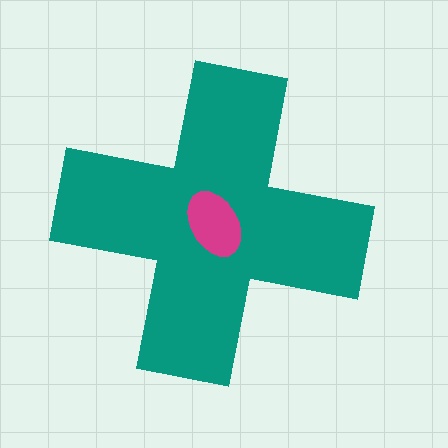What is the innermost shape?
The magenta ellipse.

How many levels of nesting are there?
2.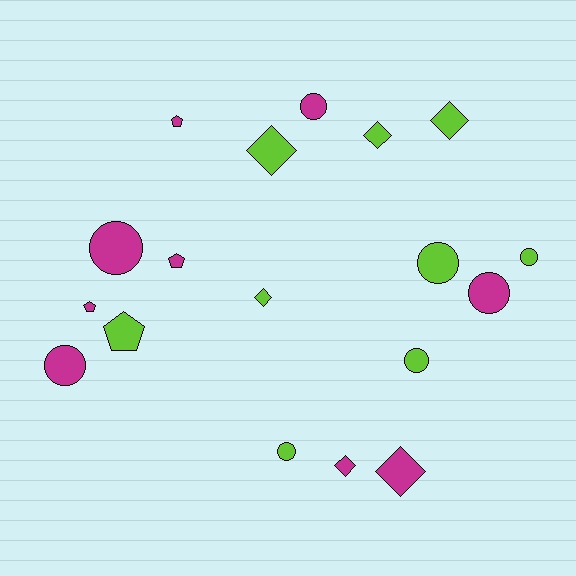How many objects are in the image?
There are 18 objects.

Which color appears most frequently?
Magenta, with 9 objects.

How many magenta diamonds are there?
There are 2 magenta diamonds.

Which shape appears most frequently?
Circle, with 8 objects.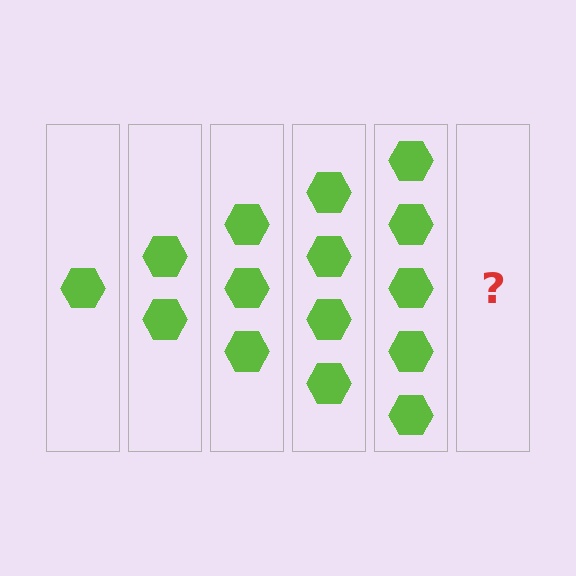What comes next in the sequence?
The next element should be 6 hexagons.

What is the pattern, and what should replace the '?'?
The pattern is that each step adds one more hexagon. The '?' should be 6 hexagons.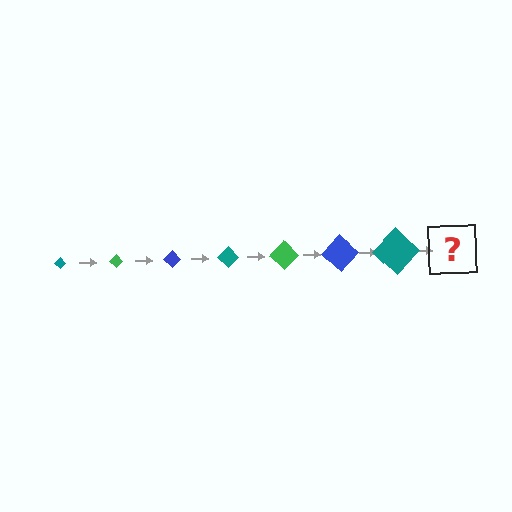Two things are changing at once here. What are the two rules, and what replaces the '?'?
The two rules are that the diamond grows larger each step and the color cycles through teal, green, and blue. The '?' should be a green diamond, larger than the previous one.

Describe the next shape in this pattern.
It should be a green diamond, larger than the previous one.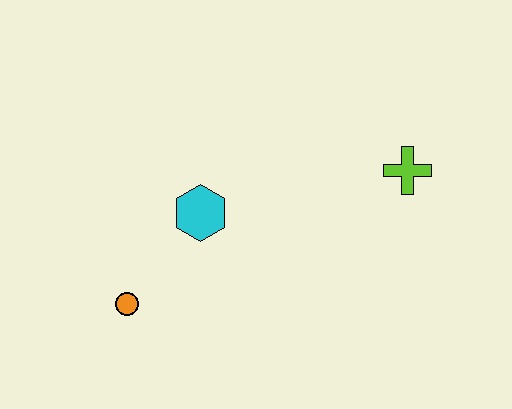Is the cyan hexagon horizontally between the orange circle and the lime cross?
Yes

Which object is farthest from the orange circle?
The lime cross is farthest from the orange circle.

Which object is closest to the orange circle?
The cyan hexagon is closest to the orange circle.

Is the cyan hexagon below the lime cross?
Yes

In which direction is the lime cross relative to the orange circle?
The lime cross is to the right of the orange circle.